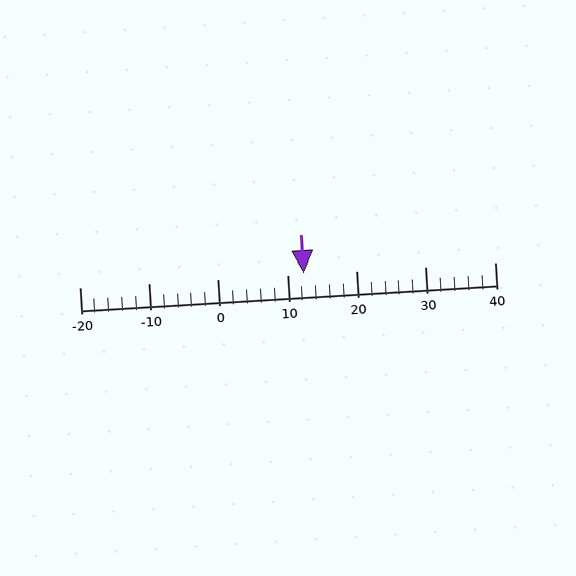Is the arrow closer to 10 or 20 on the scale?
The arrow is closer to 10.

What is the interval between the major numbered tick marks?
The major tick marks are spaced 10 units apart.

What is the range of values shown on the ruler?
The ruler shows values from -20 to 40.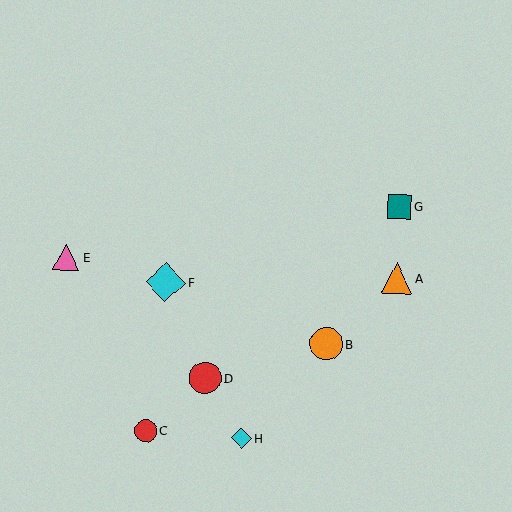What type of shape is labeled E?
Shape E is a pink triangle.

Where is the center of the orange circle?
The center of the orange circle is at (326, 344).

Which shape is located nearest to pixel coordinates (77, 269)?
The pink triangle (labeled E) at (66, 257) is nearest to that location.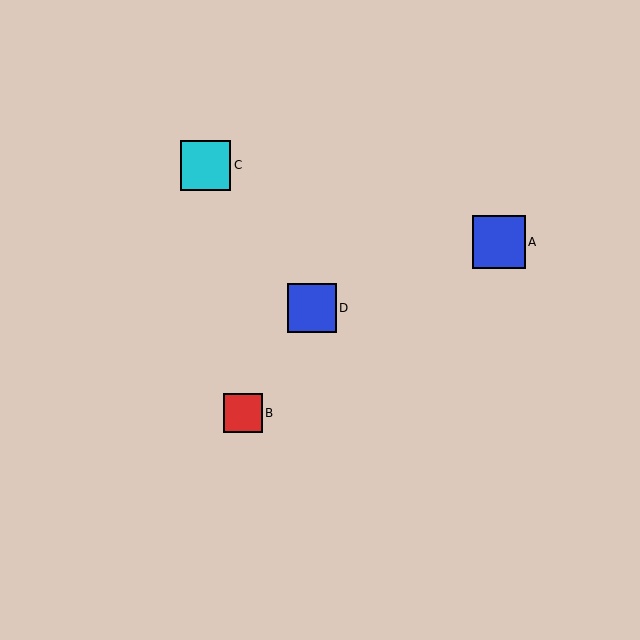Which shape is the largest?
The blue square (labeled A) is the largest.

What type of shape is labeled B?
Shape B is a red square.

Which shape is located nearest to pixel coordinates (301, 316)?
The blue square (labeled D) at (312, 308) is nearest to that location.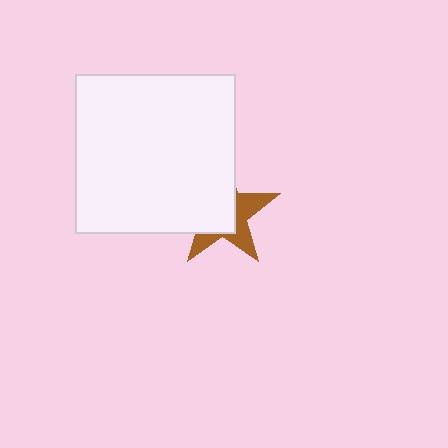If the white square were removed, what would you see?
You would see the complete brown star.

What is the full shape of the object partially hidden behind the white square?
The partially hidden object is a brown star.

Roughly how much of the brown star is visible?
A small part of it is visible (roughly 42%).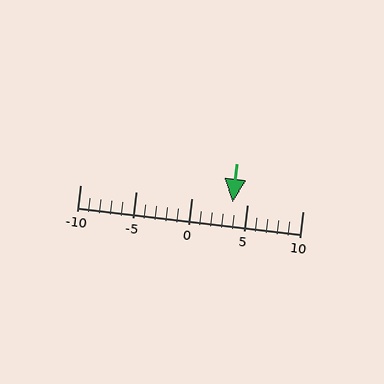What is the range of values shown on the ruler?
The ruler shows values from -10 to 10.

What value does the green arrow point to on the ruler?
The green arrow points to approximately 4.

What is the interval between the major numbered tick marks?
The major tick marks are spaced 5 units apart.